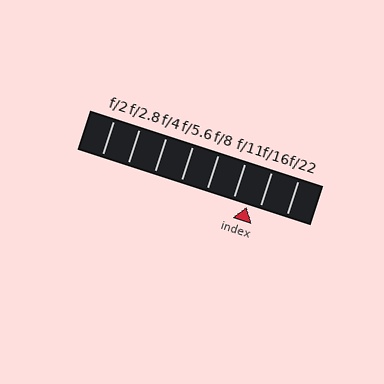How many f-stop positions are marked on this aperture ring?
There are 8 f-stop positions marked.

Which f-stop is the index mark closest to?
The index mark is closest to f/16.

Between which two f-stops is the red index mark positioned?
The index mark is between f/11 and f/16.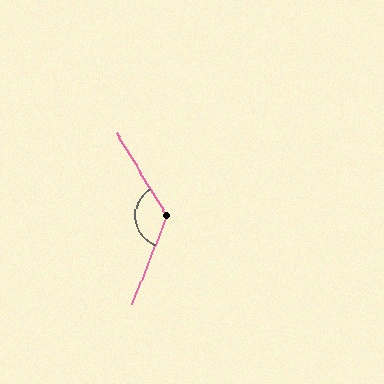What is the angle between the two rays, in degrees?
Approximately 127 degrees.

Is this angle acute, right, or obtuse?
It is obtuse.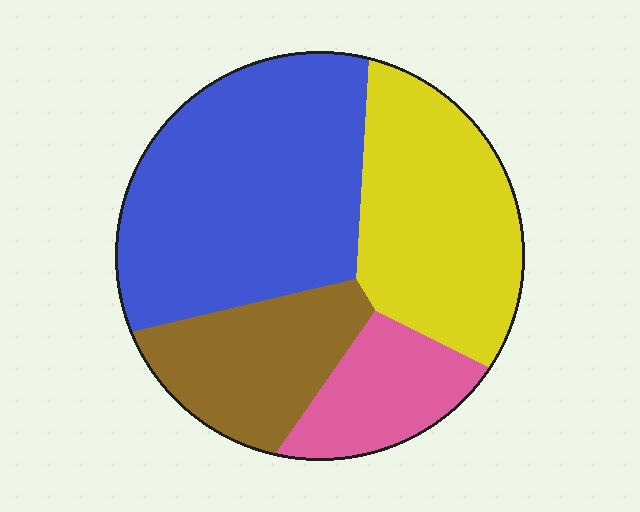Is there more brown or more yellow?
Yellow.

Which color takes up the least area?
Pink, at roughly 15%.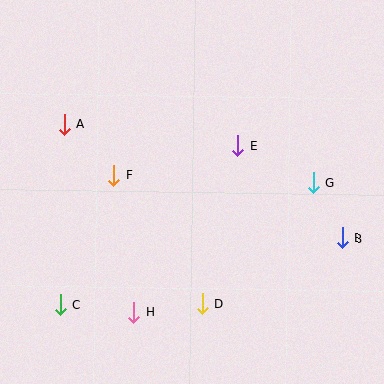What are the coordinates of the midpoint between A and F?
The midpoint between A and F is at (89, 150).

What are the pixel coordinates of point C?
Point C is at (61, 305).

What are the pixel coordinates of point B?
Point B is at (343, 238).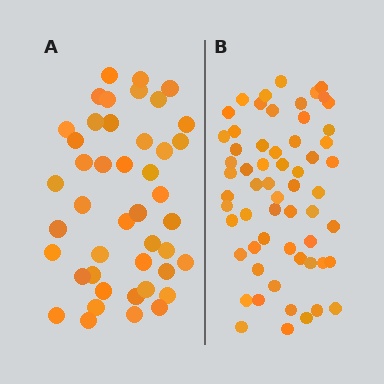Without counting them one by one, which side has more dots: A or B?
Region B (the right region) has more dots.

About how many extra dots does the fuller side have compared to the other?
Region B has approximately 15 more dots than region A.